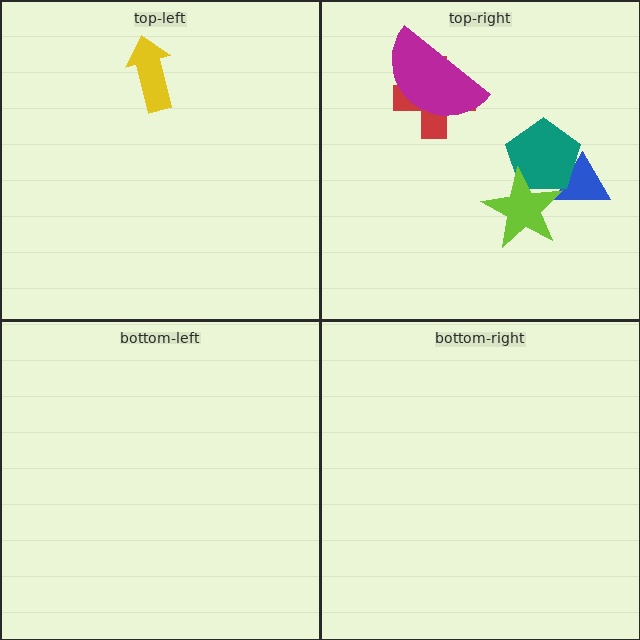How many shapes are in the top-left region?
1.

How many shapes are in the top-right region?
5.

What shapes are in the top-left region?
The yellow arrow.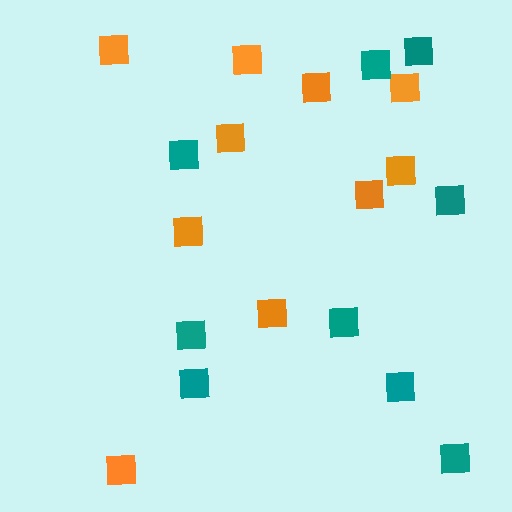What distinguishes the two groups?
There are 2 groups: one group of orange squares (10) and one group of teal squares (9).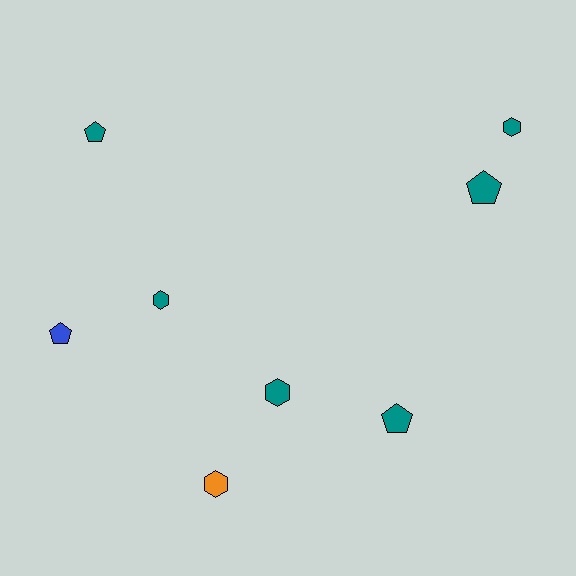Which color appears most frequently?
Teal, with 6 objects.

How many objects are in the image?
There are 8 objects.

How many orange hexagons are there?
There is 1 orange hexagon.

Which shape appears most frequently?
Hexagon, with 4 objects.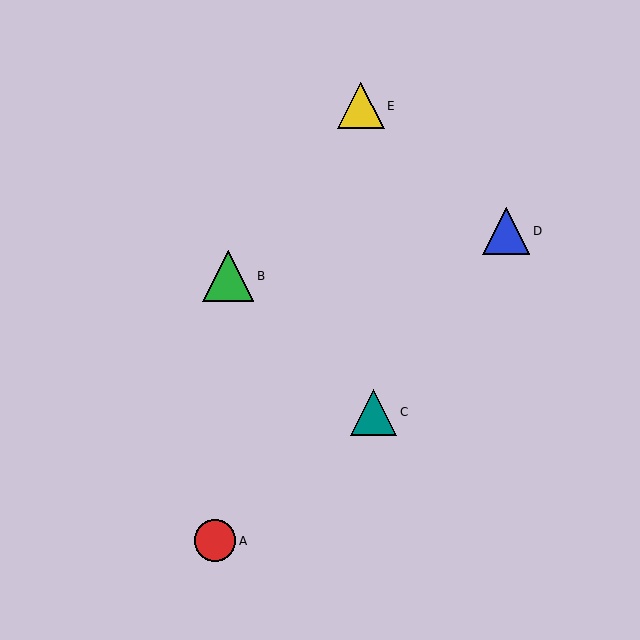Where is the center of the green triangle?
The center of the green triangle is at (228, 276).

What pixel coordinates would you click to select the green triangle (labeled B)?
Click at (228, 276) to select the green triangle B.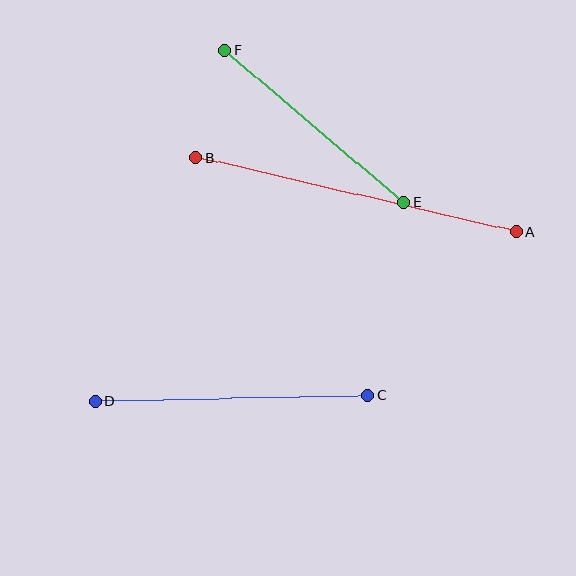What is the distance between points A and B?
The distance is approximately 329 pixels.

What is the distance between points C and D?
The distance is approximately 273 pixels.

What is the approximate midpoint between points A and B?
The midpoint is at approximately (356, 195) pixels.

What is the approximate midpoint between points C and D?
The midpoint is at approximately (231, 399) pixels.